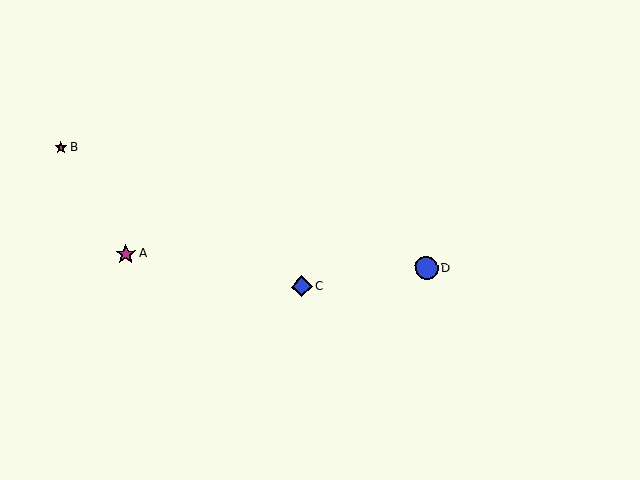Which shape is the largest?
The blue circle (labeled D) is the largest.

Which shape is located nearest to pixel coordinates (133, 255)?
The magenta star (labeled A) at (126, 254) is nearest to that location.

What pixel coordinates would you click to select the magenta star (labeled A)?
Click at (126, 254) to select the magenta star A.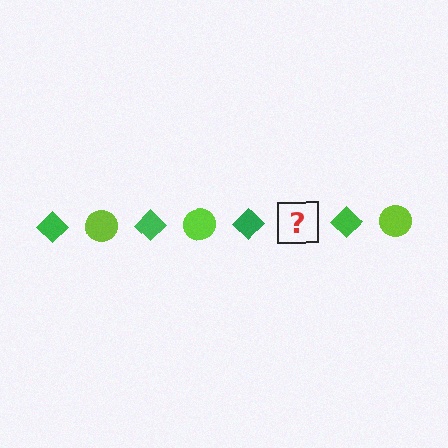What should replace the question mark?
The question mark should be replaced with a lime circle.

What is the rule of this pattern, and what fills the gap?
The rule is that the pattern alternates between green diamond and lime circle. The gap should be filled with a lime circle.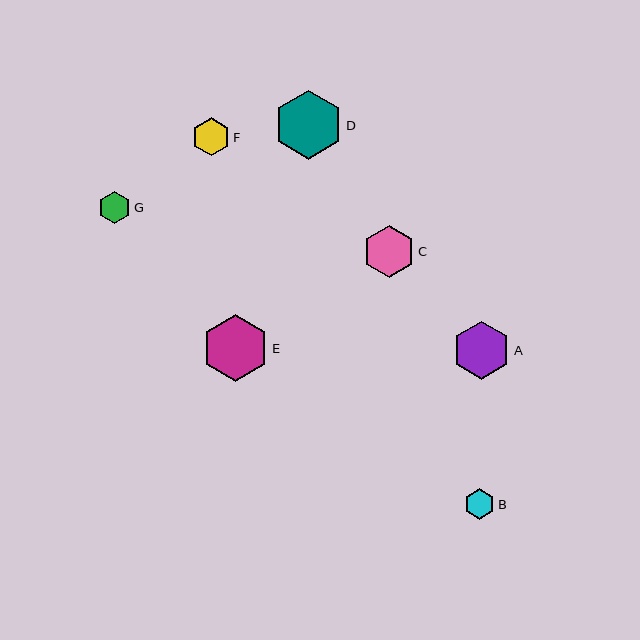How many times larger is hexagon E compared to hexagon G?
Hexagon E is approximately 2.0 times the size of hexagon G.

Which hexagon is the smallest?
Hexagon B is the smallest with a size of approximately 31 pixels.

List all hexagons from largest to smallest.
From largest to smallest: D, E, A, C, F, G, B.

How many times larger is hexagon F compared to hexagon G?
Hexagon F is approximately 1.1 times the size of hexagon G.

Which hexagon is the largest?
Hexagon D is the largest with a size of approximately 69 pixels.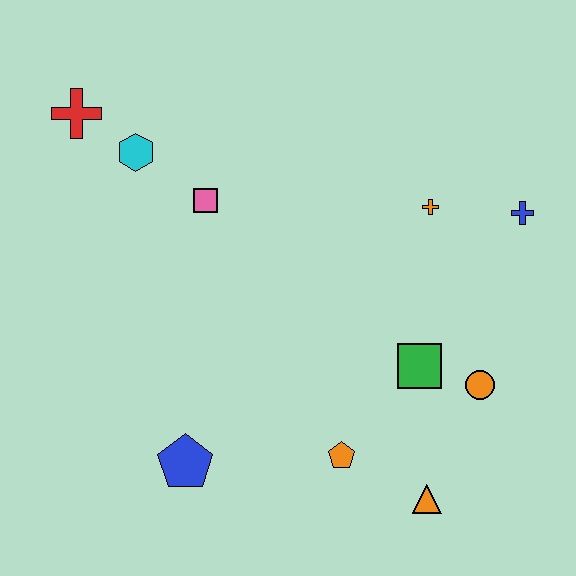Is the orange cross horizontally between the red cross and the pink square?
No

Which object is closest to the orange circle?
The green square is closest to the orange circle.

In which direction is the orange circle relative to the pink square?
The orange circle is to the right of the pink square.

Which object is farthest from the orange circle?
The red cross is farthest from the orange circle.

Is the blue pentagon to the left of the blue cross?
Yes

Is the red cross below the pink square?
No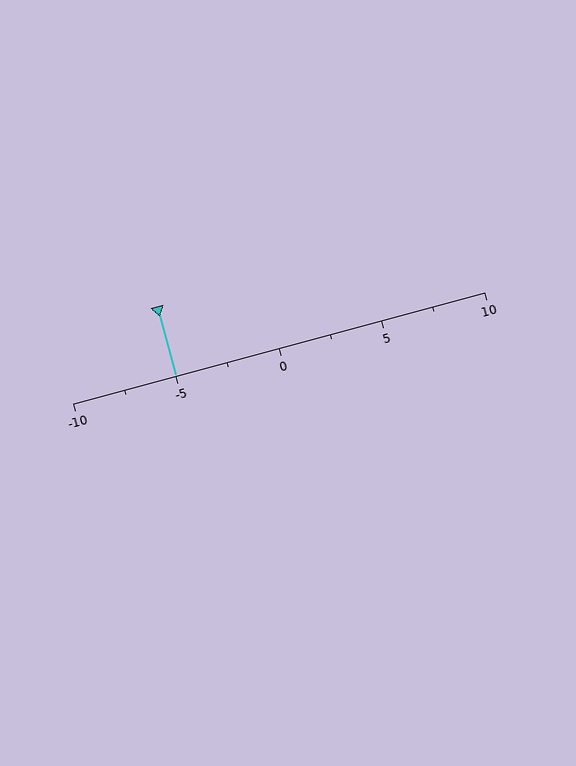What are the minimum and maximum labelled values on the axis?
The axis runs from -10 to 10.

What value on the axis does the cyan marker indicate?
The marker indicates approximately -5.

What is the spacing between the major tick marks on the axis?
The major ticks are spaced 5 apart.